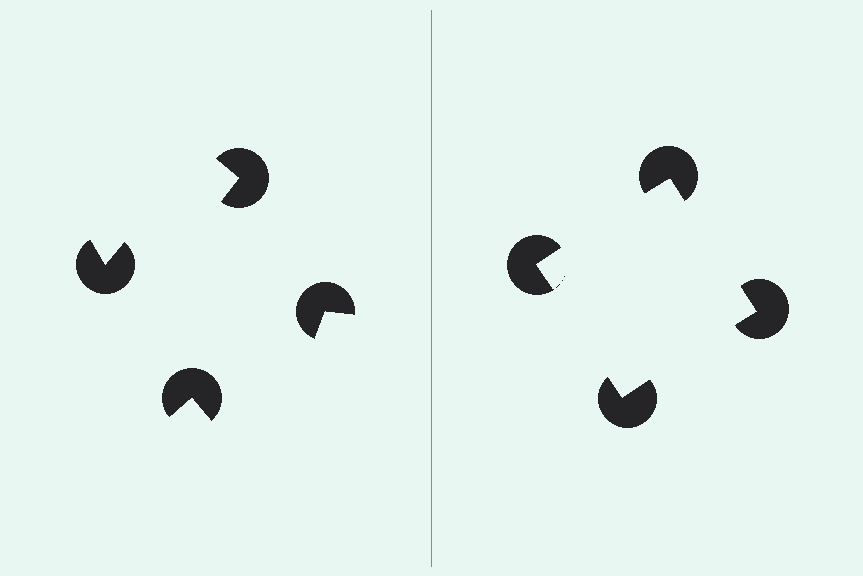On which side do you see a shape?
An illusory square appears on the right side. On the left side the wedge cuts are rotated, so no coherent shape forms.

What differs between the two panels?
The pac-man discs are positioned identically on both sides; only the wedge orientations differ. On the right they align to a square; on the left they are misaligned.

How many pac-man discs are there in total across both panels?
8 — 4 on each side.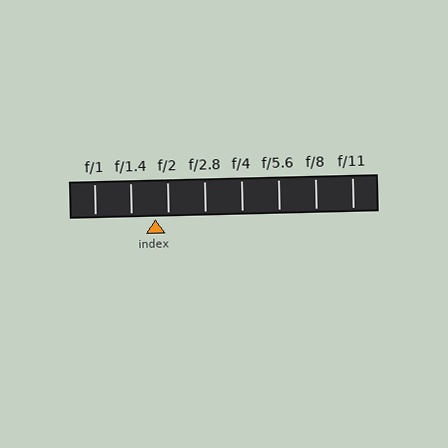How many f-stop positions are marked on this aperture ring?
There are 8 f-stop positions marked.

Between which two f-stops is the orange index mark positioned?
The index mark is between f/1.4 and f/2.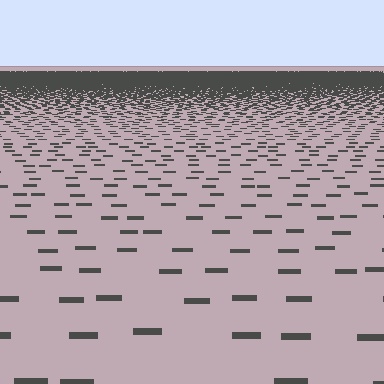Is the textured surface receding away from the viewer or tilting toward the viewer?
The surface is receding away from the viewer. Texture elements get smaller and denser toward the top.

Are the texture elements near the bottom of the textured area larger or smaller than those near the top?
Larger. Near the bottom, elements are closer to the viewer and appear at a bigger on-screen size.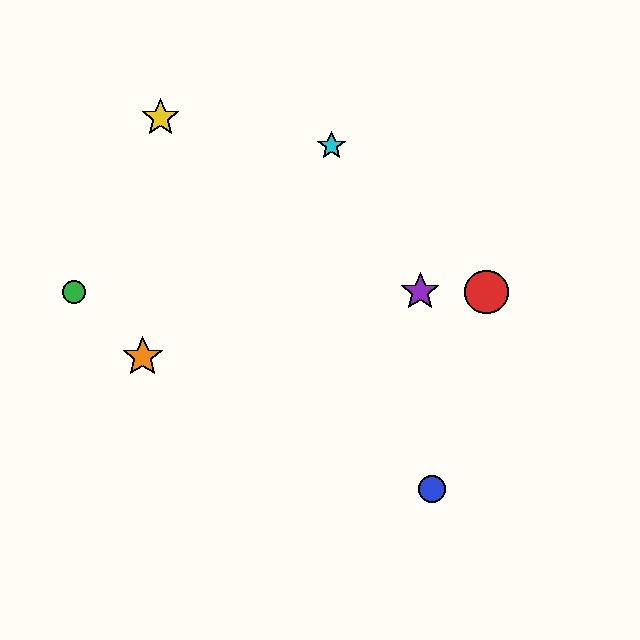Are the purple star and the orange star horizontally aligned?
No, the purple star is at y≈292 and the orange star is at y≈357.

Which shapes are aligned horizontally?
The red circle, the green circle, the purple star are aligned horizontally.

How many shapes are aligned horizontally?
3 shapes (the red circle, the green circle, the purple star) are aligned horizontally.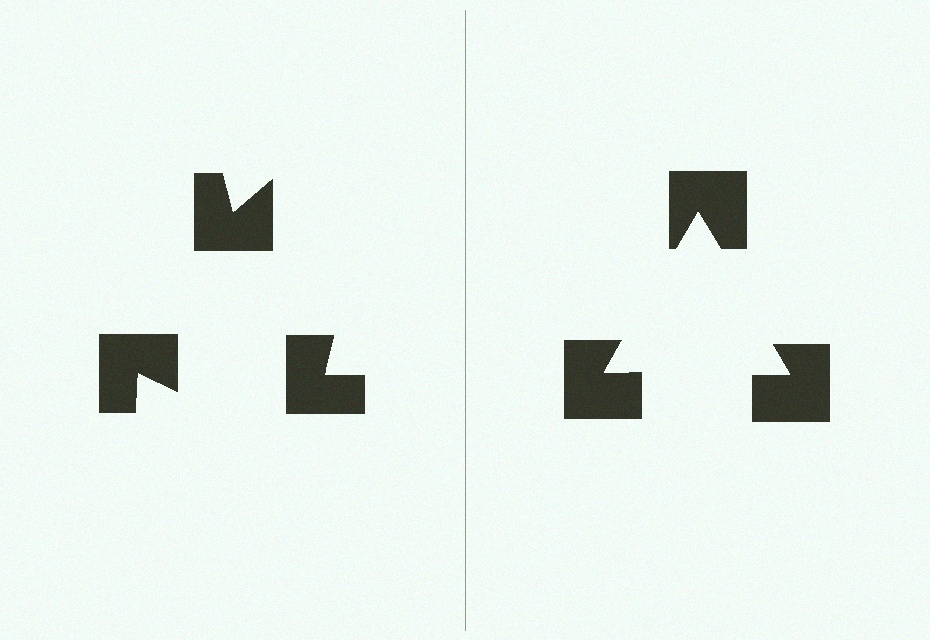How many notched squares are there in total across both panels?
6 — 3 on each side.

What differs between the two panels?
The notched squares are positioned identically on both sides; only the wedge orientations differ. On the right they align to a triangle; on the left they are misaligned.